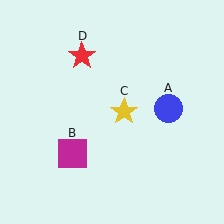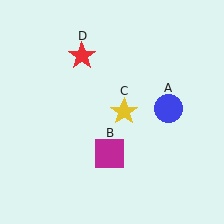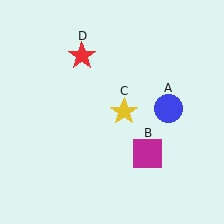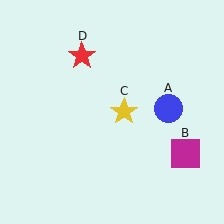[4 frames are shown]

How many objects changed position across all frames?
1 object changed position: magenta square (object B).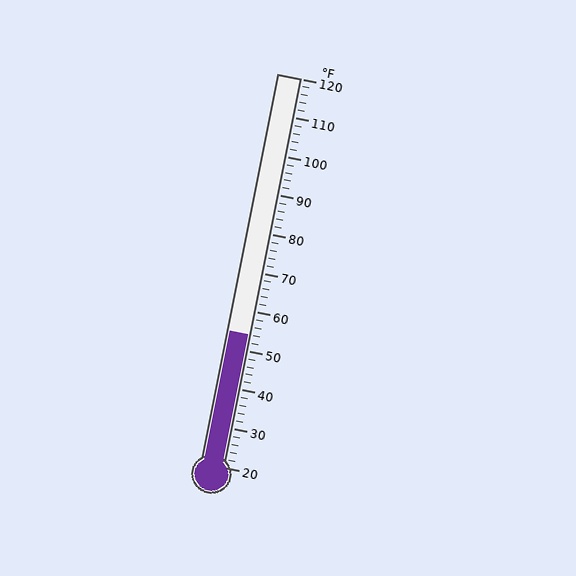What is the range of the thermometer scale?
The thermometer scale ranges from 20°F to 120°F.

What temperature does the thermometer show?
The thermometer shows approximately 54°F.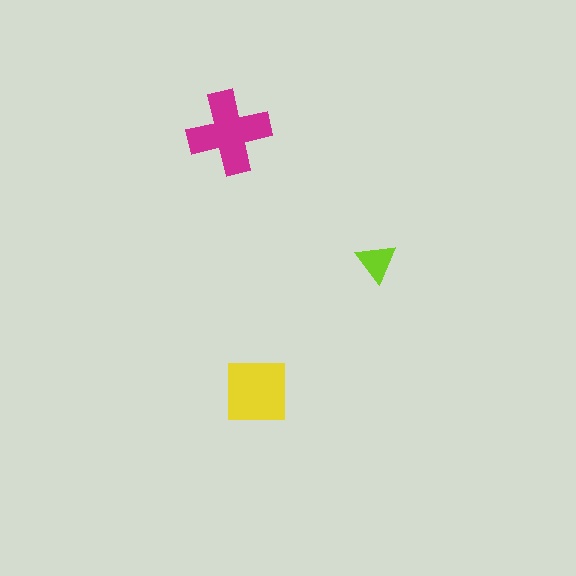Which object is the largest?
The magenta cross.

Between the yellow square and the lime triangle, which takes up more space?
The yellow square.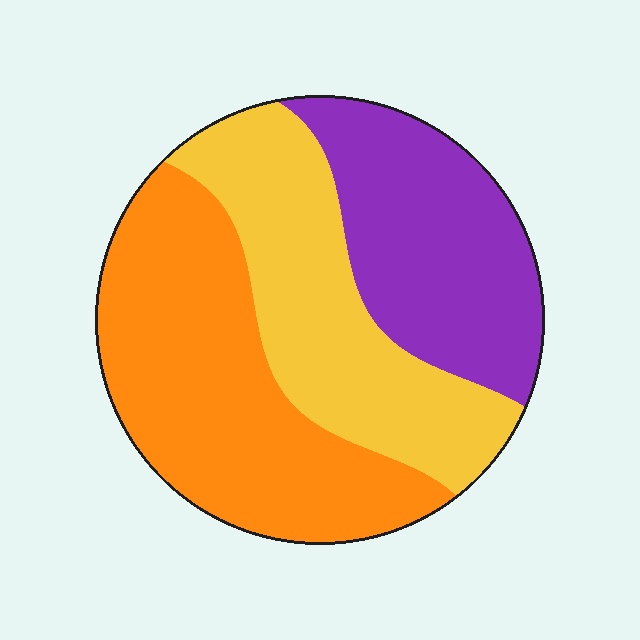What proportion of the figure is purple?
Purple takes up about one quarter (1/4) of the figure.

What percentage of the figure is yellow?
Yellow covers around 30% of the figure.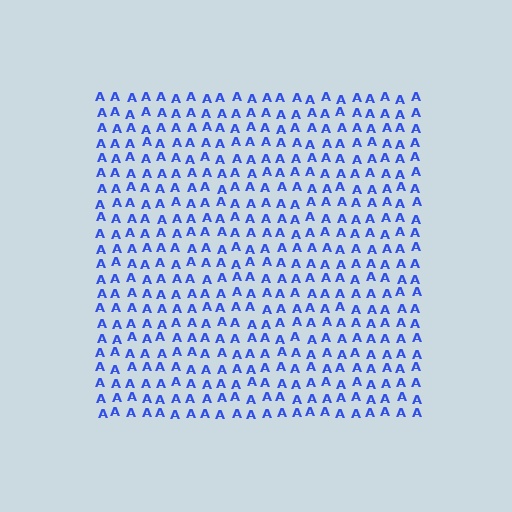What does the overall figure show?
The overall figure shows a square.